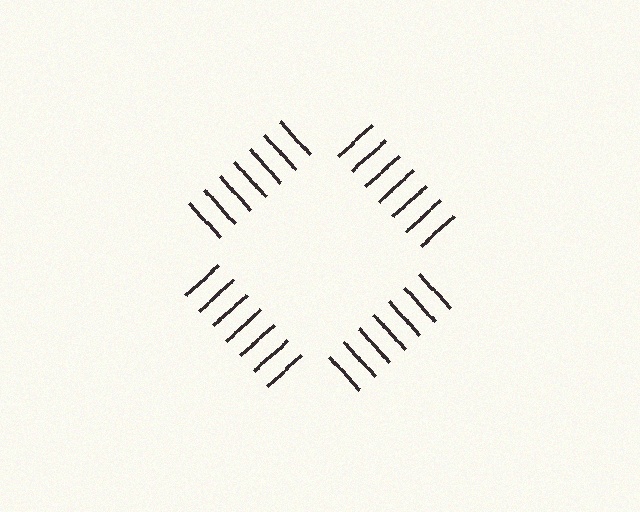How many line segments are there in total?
28 — 7 along each of the 4 edges.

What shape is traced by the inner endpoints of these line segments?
An illusory square — the line segments terminate on its edges but no continuous stroke is drawn.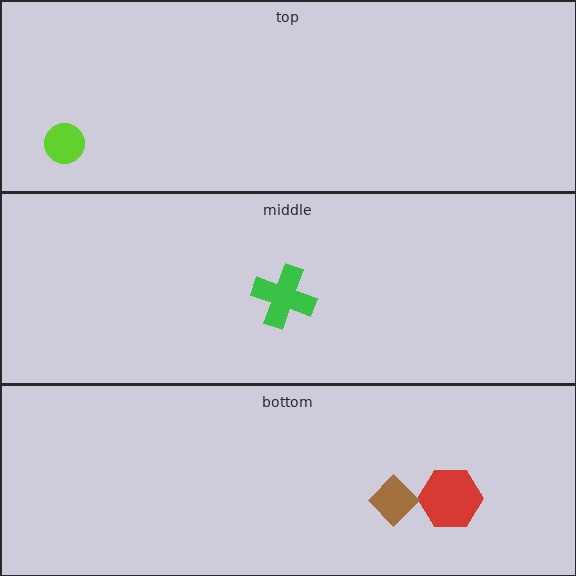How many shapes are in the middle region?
1.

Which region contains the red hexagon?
The bottom region.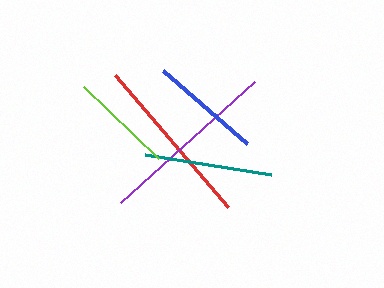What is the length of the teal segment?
The teal segment is approximately 127 pixels long.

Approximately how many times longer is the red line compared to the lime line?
The red line is approximately 1.7 times the length of the lime line.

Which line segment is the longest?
The purple line is the longest at approximately 181 pixels.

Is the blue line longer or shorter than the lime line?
The blue line is longer than the lime line.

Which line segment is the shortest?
The lime line is the shortest at approximately 104 pixels.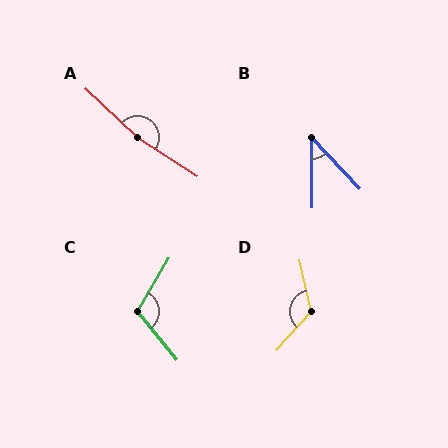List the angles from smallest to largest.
B (44°), C (110°), D (125°), A (169°).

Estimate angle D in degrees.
Approximately 125 degrees.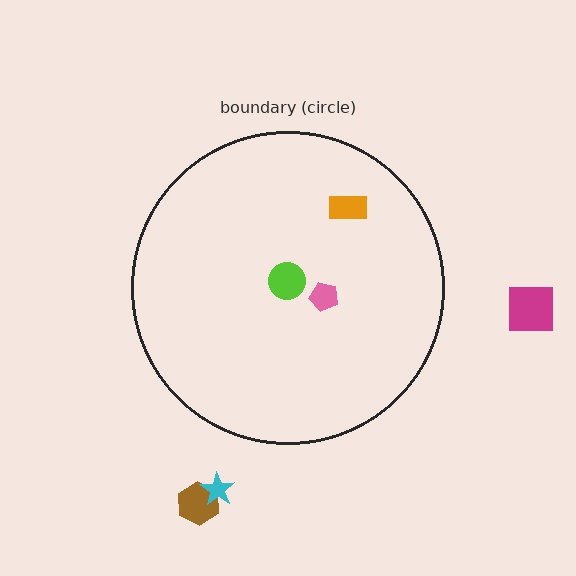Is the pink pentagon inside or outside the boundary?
Inside.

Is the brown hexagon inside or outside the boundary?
Outside.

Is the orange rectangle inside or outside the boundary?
Inside.